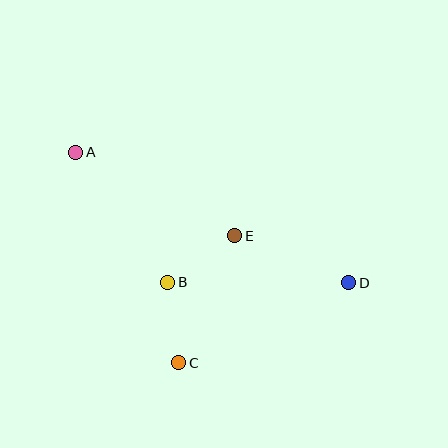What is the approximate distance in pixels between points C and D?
The distance between C and D is approximately 188 pixels.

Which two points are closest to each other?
Points B and C are closest to each other.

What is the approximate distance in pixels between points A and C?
The distance between A and C is approximately 234 pixels.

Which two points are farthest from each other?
Points A and D are farthest from each other.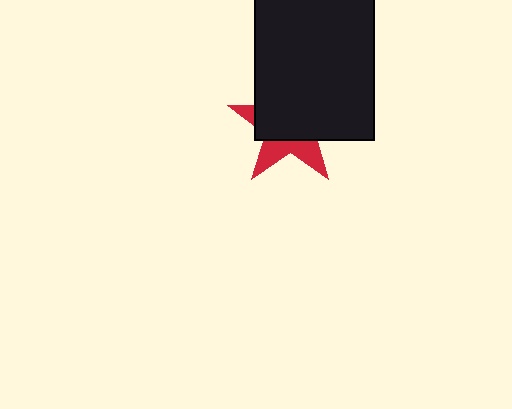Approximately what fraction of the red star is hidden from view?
Roughly 66% of the red star is hidden behind the black rectangle.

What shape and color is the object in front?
The object in front is a black rectangle.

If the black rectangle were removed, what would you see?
You would see the complete red star.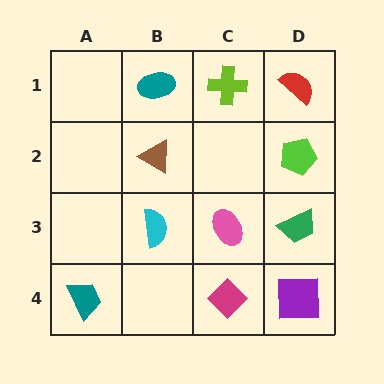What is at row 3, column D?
A green trapezoid.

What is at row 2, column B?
A brown triangle.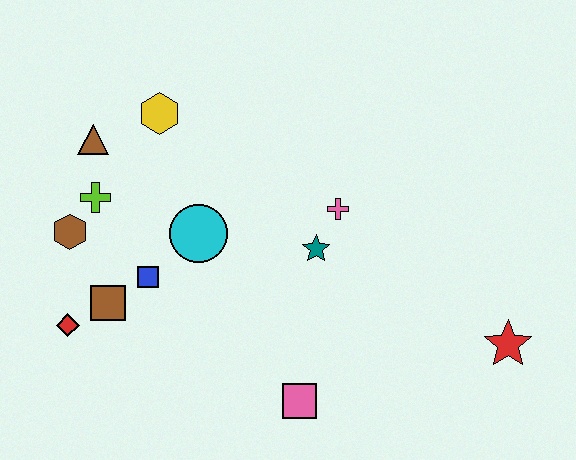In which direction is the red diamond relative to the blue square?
The red diamond is to the left of the blue square.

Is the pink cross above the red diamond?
Yes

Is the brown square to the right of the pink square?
No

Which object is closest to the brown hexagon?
The lime cross is closest to the brown hexagon.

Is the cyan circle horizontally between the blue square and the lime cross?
No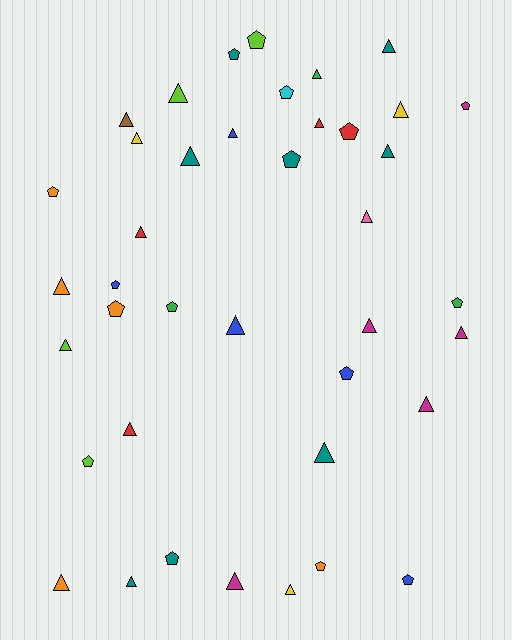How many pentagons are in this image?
There are 16 pentagons.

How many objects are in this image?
There are 40 objects.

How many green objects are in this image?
There are 3 green objects.